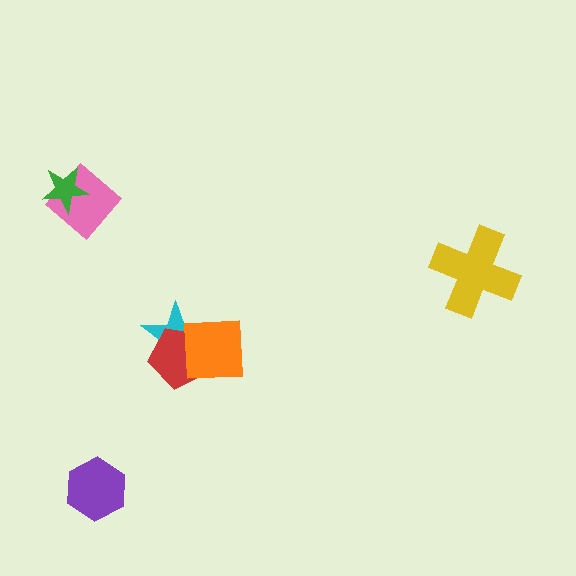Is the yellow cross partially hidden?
No, no other shape covers it.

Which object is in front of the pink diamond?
The green star is in front of the pink diamond.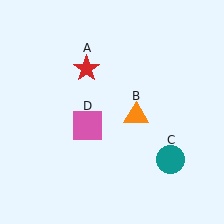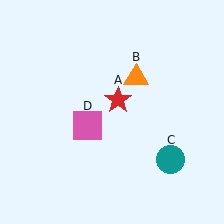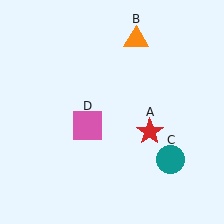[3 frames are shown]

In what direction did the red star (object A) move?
The red star (object A) moved down and to the right.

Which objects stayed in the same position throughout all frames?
Teal circle (object C) and pink square (object D) remained stationary.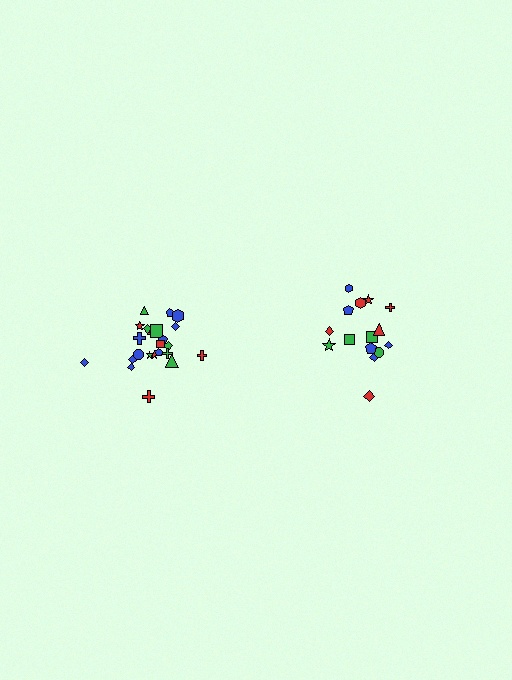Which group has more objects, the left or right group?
The left group.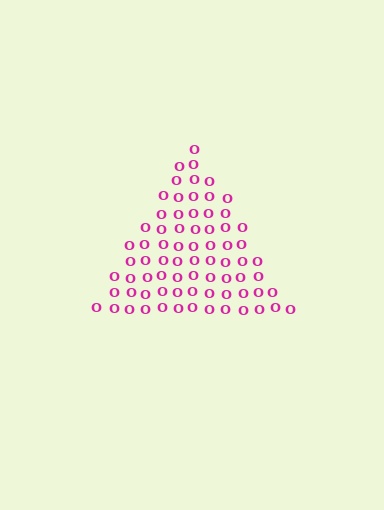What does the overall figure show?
The overall figure shows a triangle.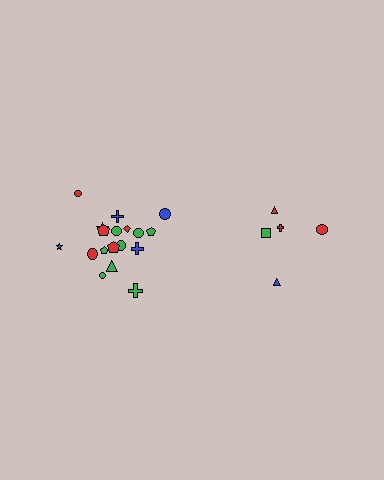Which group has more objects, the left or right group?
The left group.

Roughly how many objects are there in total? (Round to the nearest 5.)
Roughly 25 objects in total.